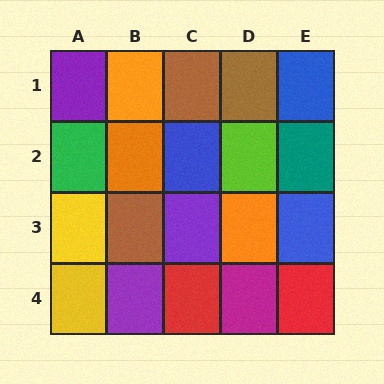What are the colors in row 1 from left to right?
Purple, orange, brown, brown, blue.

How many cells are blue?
3 cells are blue.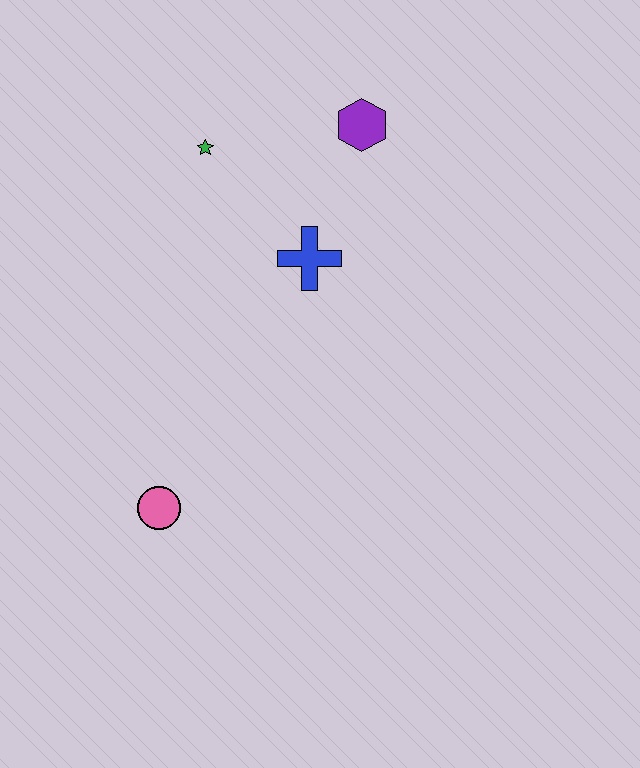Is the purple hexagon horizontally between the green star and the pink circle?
No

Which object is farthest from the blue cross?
The pink circle is farthest from the blue cross.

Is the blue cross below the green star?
Yes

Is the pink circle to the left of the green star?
Yes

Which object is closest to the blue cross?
The purple hexagon is closest to the blue cross.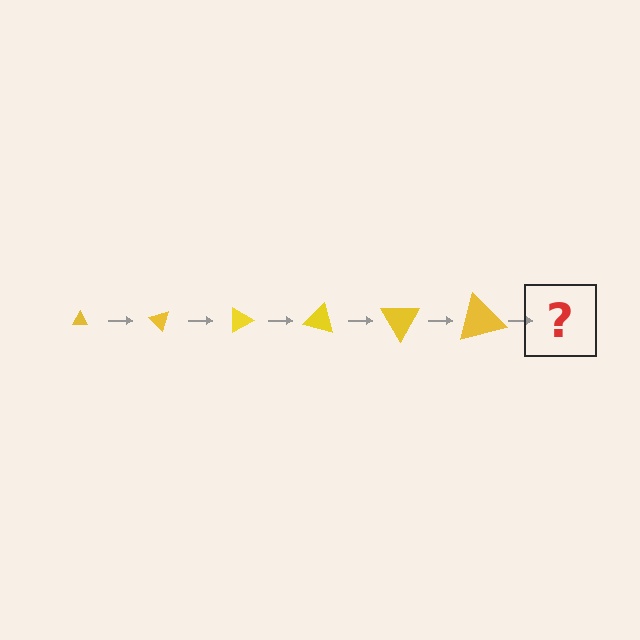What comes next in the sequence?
The next element should be a triangle, larger than the previous one and rotated 270 degrees from the start.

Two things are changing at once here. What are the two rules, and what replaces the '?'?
The two rules are that the triangle grows larger each step and it rotates 45 degrees each step. The '?' should be a triangle, larger than the previous one and rotated 270 degrees from the start.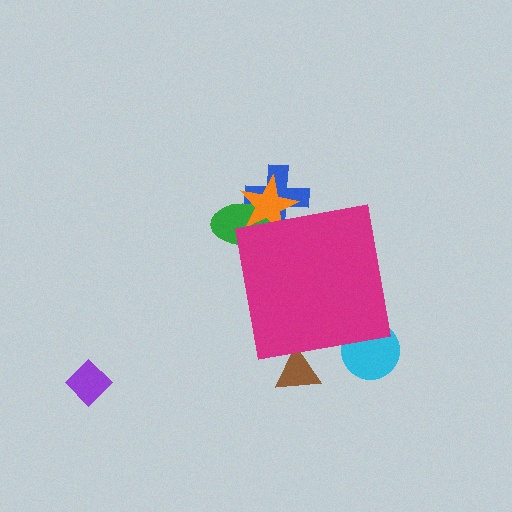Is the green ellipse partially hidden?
Yes, the green ellipse is partially hidden behind the magenta square.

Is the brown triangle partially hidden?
Yes, the brown triangle is partially hidden behind the magenta square.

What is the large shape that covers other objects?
A magenta square.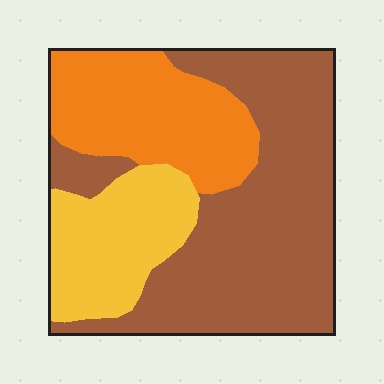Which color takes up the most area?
Brown, at roughly 55%.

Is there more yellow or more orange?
Orange.